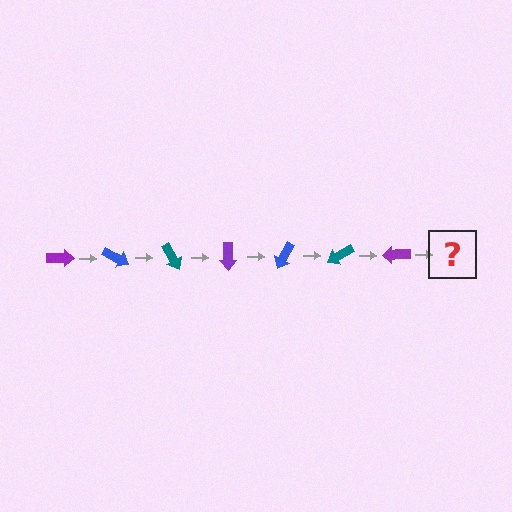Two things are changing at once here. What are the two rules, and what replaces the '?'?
The two rules are that it rotates 30 degrees each step and the color cycles through purple, blue, and teal. The '?' should be a blue arrow, rotated 210 degrees from the start.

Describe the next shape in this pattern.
It should be a blue arrow, rotated 210 degrees from the start.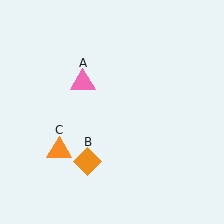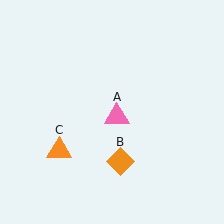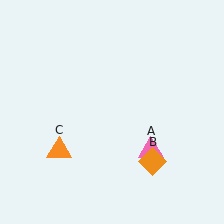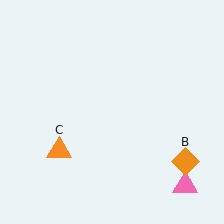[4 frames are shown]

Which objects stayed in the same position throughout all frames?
Orange triangle (object C) remained stationary.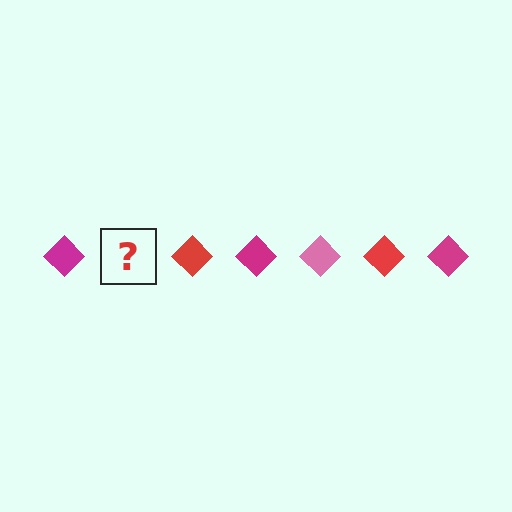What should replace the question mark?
The question mark should be replaced with a pink diamond.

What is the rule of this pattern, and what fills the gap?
The rule is that the pattern cycles through magenta, pink, red diamonds. The gap should be filled with a pink diamond.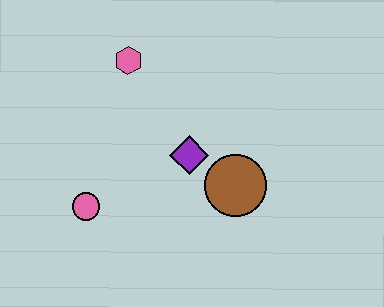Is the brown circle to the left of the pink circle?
No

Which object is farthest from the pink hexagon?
The brown circle is farthest from the pink hexagon.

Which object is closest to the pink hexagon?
The purple diamond is closest to the pink hexagon.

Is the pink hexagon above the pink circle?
Yes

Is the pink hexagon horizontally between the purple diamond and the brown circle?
No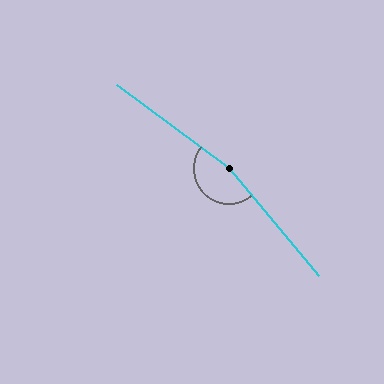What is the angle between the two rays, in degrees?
Approximately 167 degrees.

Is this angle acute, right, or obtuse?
It is obtuse.